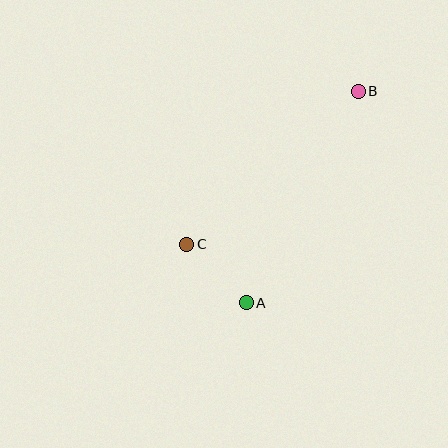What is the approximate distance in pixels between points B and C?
The distance between B and C is approximately 230 pixels.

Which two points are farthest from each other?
Points A and B are farthest from each other.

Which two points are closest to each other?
Points A and C are closest to each other.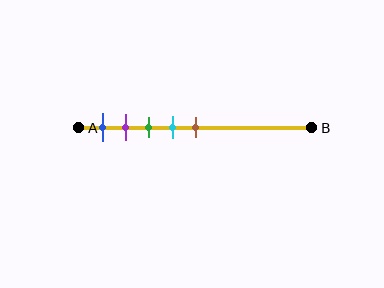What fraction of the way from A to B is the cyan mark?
The cyan mark is approximately 40% (0.4) of the way from A to B.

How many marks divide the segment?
There are 5 marks dividing the segment.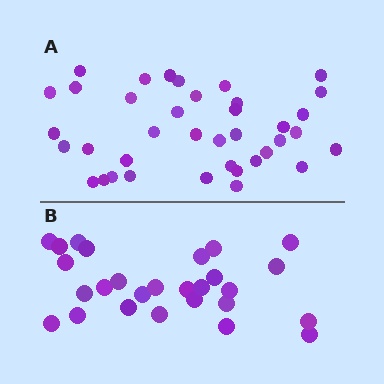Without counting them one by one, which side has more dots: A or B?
Region A (the top region) has more dots.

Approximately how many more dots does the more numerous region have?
Region A has roughly 12 or so more dots than region B.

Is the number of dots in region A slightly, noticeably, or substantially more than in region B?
Region A has noticeably more, but not dramatically so. The ratio is roughly 1.4 to 1.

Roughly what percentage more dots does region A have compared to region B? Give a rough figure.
About 40% more.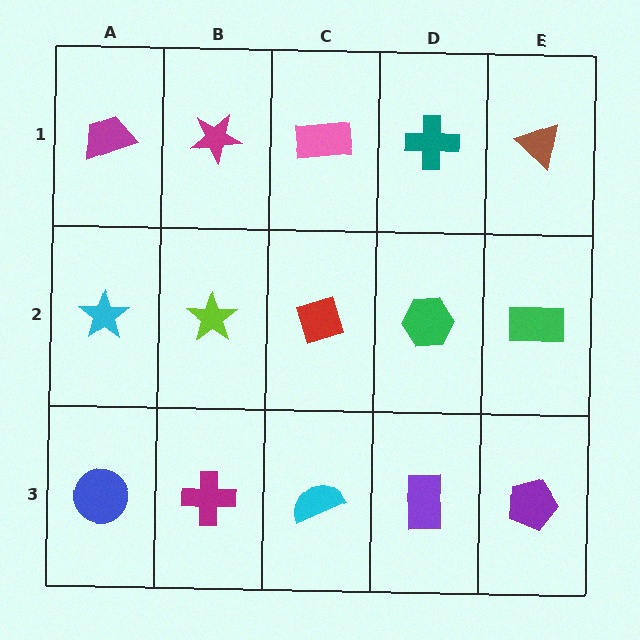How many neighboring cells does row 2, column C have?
4.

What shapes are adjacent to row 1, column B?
A lime star (row 2, column B), a magenta trapezoid (row 1, column A), a pink rectangle (row 1, column C).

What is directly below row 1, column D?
A green hexagon.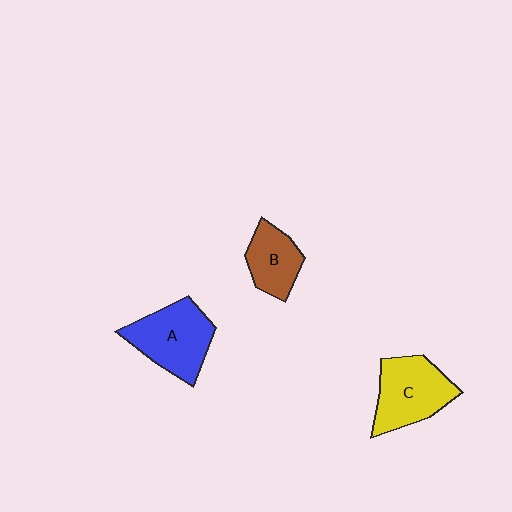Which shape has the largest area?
Shape A (blue).